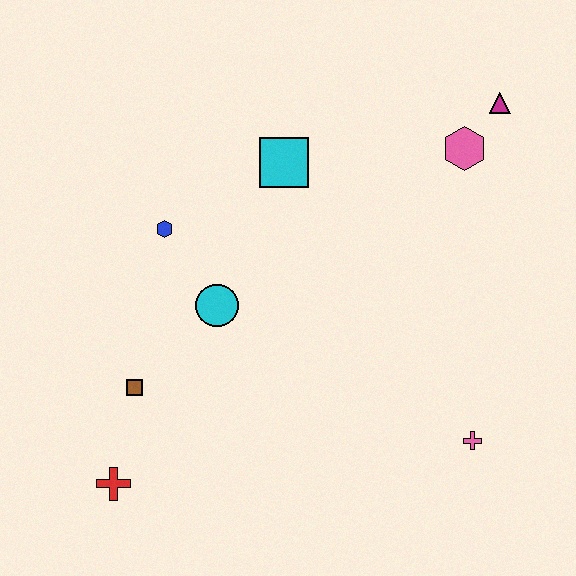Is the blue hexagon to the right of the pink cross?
No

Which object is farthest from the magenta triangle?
The red cross is farthest from the magenta triangle.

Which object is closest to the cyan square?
The blue hexagon is closest to the cyan square.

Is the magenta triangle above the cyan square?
Yes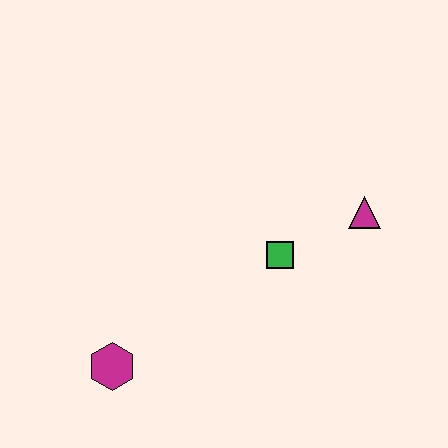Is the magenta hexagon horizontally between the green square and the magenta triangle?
No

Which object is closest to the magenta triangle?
The green square is closest to the magenta triangle.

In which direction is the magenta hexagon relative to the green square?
The magenta hexagon is to the left of the green square.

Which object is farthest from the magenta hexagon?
The magenta triangle is farthest from the magenta hexagon.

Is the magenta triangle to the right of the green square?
Yes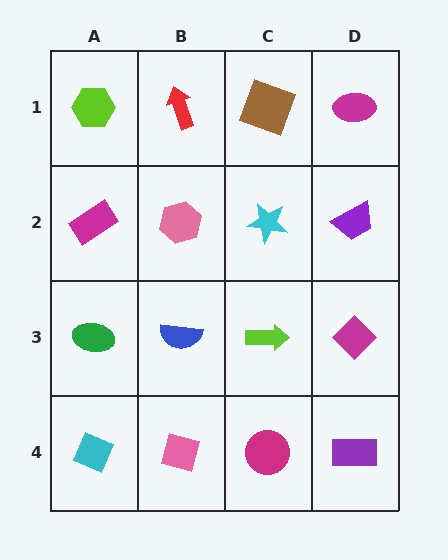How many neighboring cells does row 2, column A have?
3.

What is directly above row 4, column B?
A blue semicircle.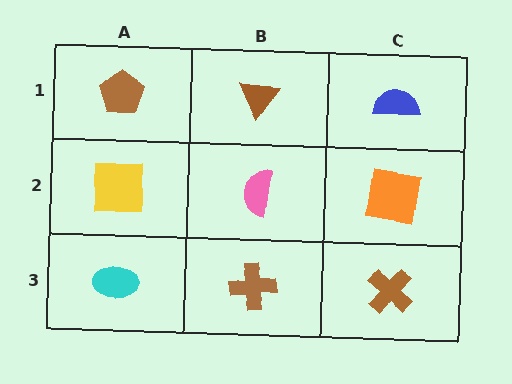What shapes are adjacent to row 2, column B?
A brown triangle (row 1, column B), a brown cross (row 3, column B), a yellow square (row 2, column A), an orange square (row 2, column C).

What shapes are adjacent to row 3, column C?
An orange square (row 2, column C), a brown cross (row 3, column B).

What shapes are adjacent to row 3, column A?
A yellow square (row 2, column A), a brown cross (row 3, column B).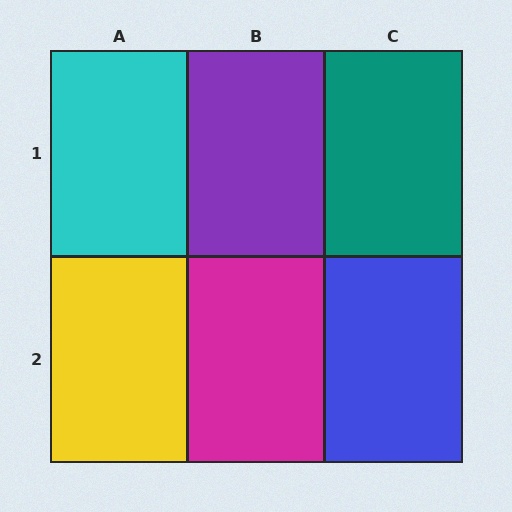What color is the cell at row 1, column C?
Teal.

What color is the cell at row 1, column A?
Cyan.